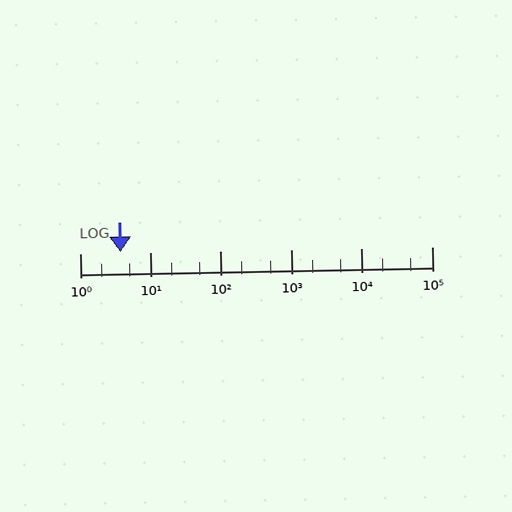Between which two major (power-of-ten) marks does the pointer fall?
The pointer is between 1 and 10.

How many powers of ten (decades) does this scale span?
The scale spans 5 decades, from 1 to 100000.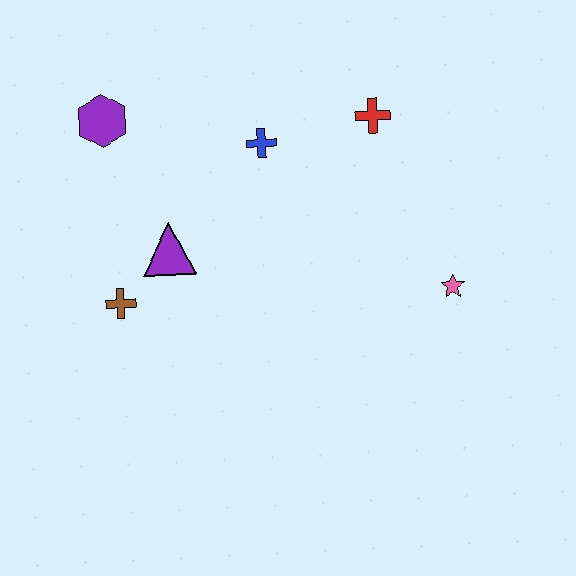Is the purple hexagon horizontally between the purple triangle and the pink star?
No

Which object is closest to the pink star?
The red cross is closest to the pink star.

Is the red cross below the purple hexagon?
Yes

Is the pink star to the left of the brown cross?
No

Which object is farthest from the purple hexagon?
The pink star is farthest from the purple hexagon.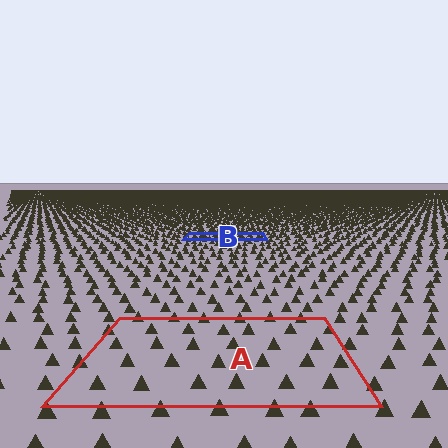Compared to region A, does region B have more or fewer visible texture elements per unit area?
Region B has more texture elements per unit area — they are packed more densely because it is farther away.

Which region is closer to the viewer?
Region A is closer. The texture elements there are larger and more spread out.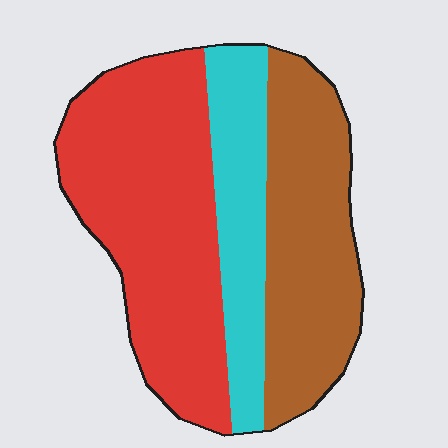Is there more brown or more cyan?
Brown.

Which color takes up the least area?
Cyan, at roughly 20%.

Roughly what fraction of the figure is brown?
Brown takes up between a quarter and a half of the figure.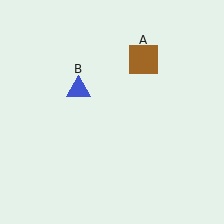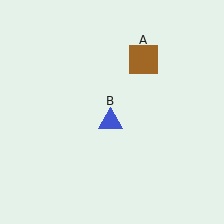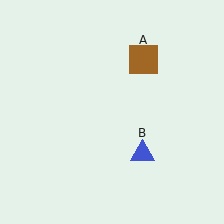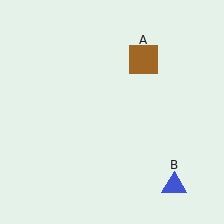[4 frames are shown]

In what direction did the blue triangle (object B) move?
The blue triangle (object B) moved down and to the right.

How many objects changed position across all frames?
1 object changed position: blue triangle (object B).